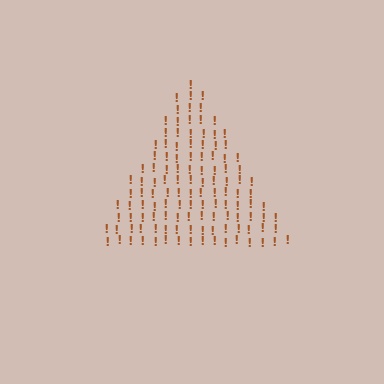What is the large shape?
The large shape is a triangle.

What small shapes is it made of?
It is made of small exclamation marks.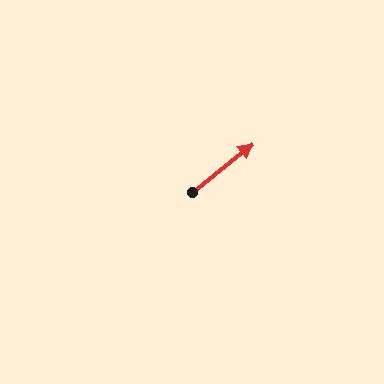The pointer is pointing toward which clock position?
Roughly 2 o'clock.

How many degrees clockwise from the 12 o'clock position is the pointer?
Approximately 51 degrees.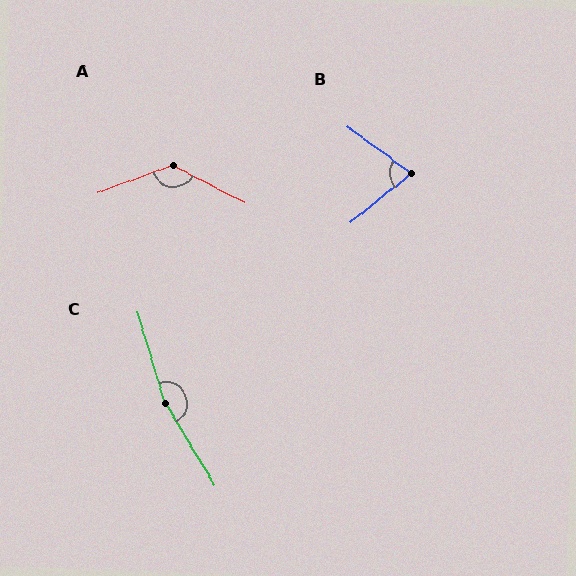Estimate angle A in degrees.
Approximately 133 degrees.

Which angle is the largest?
C, at approximately 166 degrees.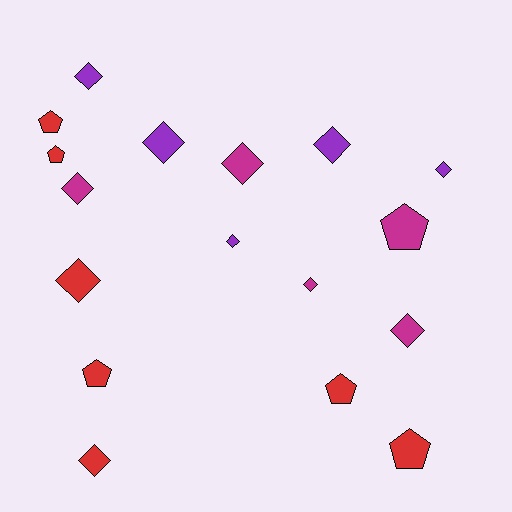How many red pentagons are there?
There are 5 red pentagons.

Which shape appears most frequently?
Diamond, with 11 objects.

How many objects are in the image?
There are 17 objects.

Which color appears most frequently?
Red, with 7 objects.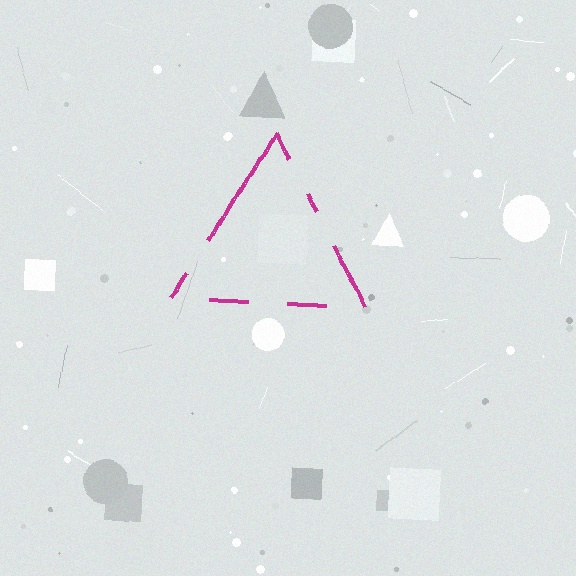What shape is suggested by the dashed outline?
The dashed outline suggests a triangle.